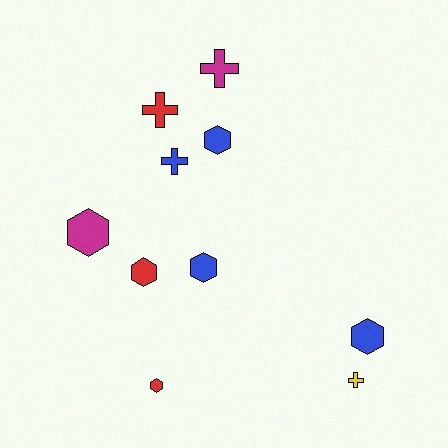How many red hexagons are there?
There are 2 red hexagons.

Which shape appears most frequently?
Hexagon, with 6 objects.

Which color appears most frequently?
Blue, with 4 objects.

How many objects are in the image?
There are 10 objects.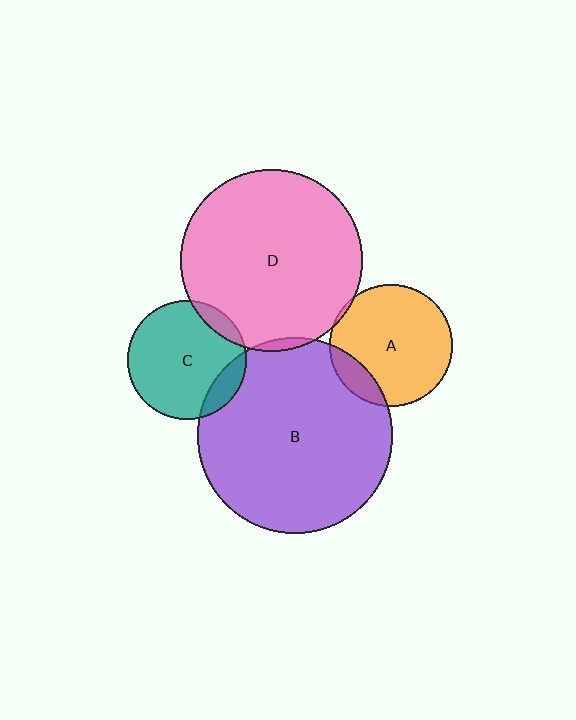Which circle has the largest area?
Circle B (purple).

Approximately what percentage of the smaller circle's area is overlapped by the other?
Approximately 5%.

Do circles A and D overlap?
Yes.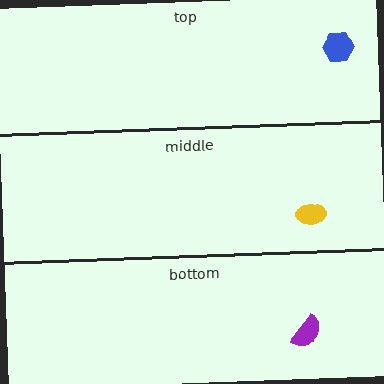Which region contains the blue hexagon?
The top region.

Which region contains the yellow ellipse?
The middle region.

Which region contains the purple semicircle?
The bottom region.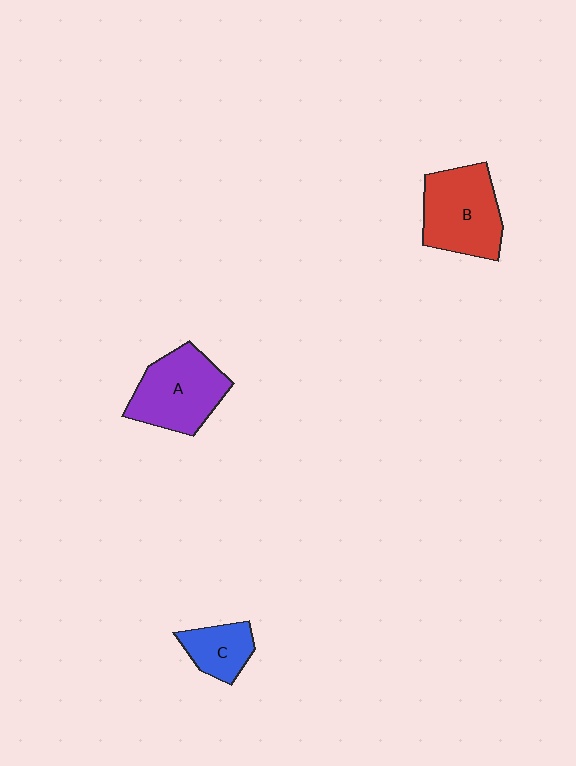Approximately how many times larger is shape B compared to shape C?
Approximately 2.0 times.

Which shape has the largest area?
Shape B (red).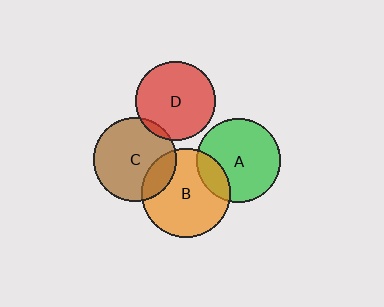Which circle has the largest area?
Circle B (orange).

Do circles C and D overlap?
Yes.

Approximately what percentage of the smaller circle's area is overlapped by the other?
Approximately 5%.